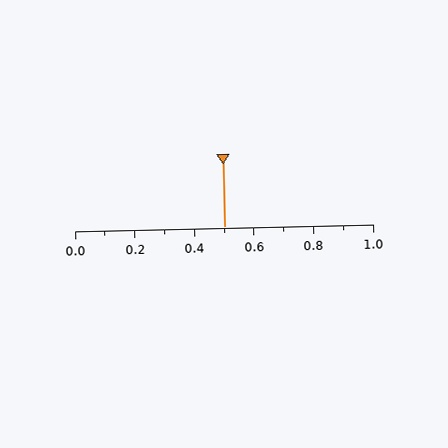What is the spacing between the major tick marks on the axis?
The major ticks are spaced 0.2 apart.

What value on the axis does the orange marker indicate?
The marker indicates approximately 0.5.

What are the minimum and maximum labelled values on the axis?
The axis runs from 0.0 to 1.0.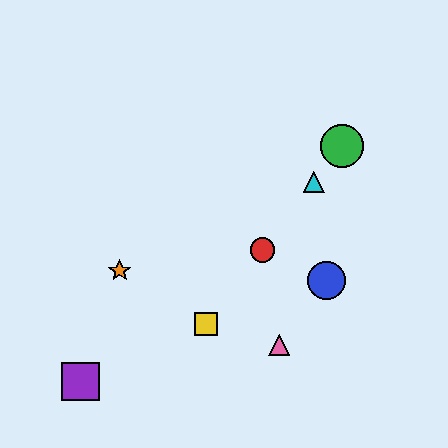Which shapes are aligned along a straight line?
The red circle, the green circle, the yellow square, the cyan triangle are aligned along a straight line.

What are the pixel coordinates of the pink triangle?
The pink triangle is at (279, 345).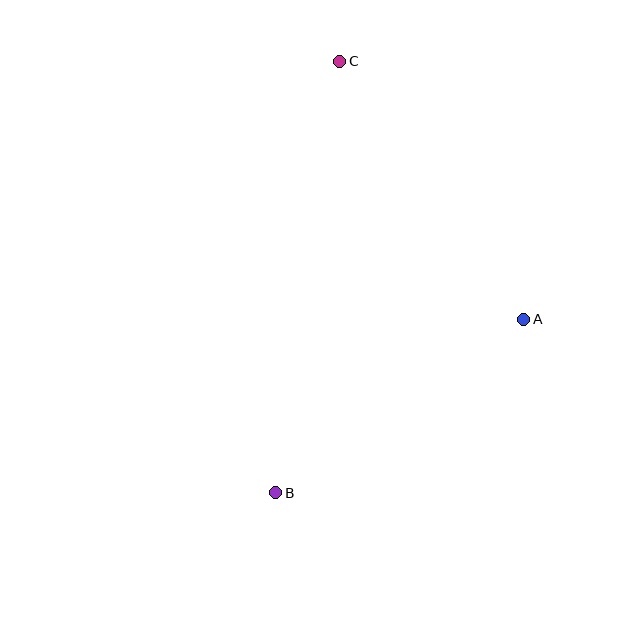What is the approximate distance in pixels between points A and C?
The distance between A and C is approximately 317 pixels.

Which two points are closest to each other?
Points A and B are closest to each other.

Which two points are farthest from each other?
Points B and C are farthest from each other.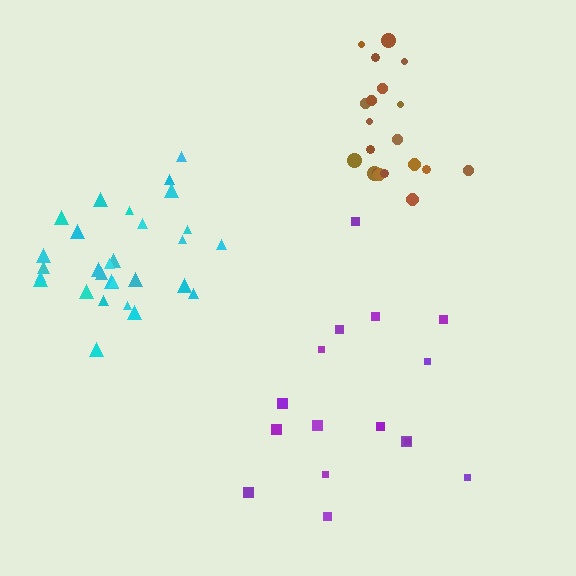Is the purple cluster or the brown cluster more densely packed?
Brown.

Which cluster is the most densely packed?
Brown.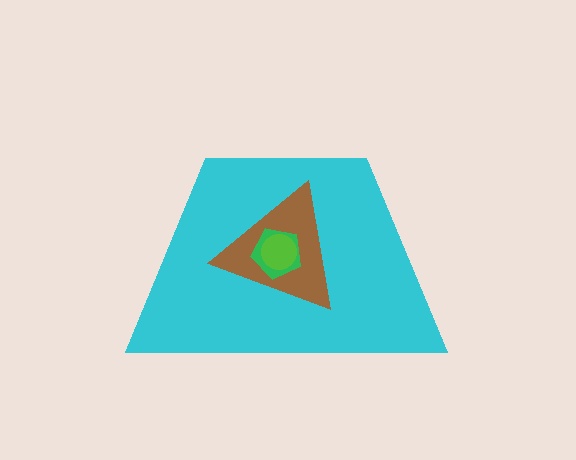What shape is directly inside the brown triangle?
The green pentagon.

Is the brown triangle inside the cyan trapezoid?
Yes.